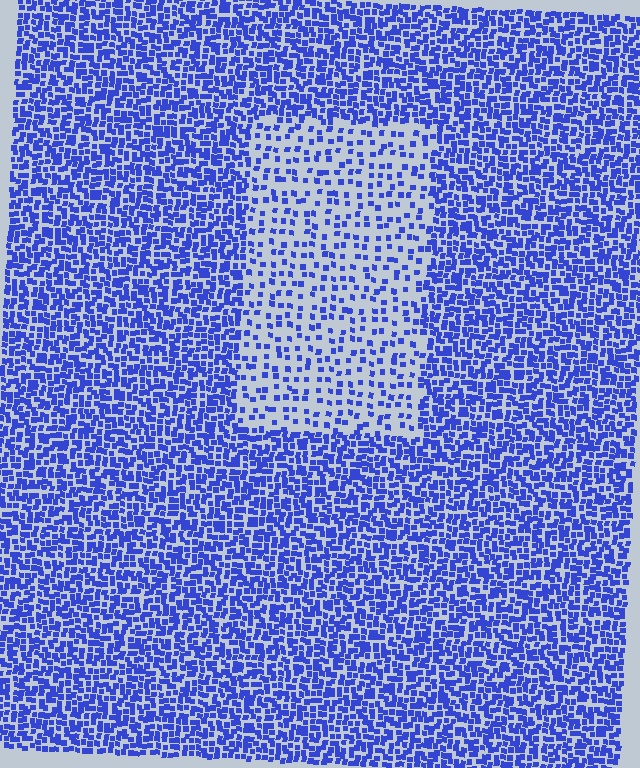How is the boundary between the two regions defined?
The boundary is defined by a change in element density (approximately 2.5x ratio). All elements are the same color, size, and shape.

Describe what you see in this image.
The image contains small blue elements arranged at two different densities. A rectangle-shaped region is visible where the elements are less densely packed than the surrounding area.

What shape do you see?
I see a rectangle.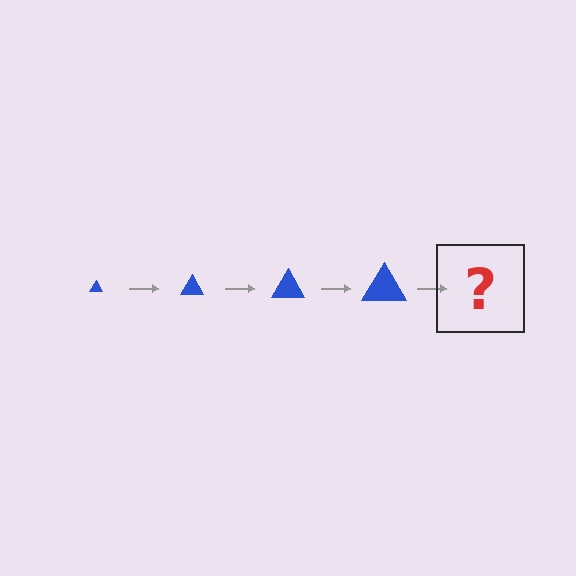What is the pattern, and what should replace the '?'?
The pattern is that the triangle gets progressively larger each step. The '?' should be a blue triangle, larger than the previous one.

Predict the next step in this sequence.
The next step is a blue triangle, larger than the previous one.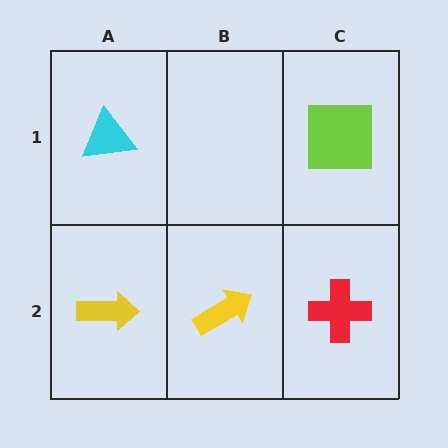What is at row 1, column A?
A cyan triangle.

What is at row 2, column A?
A yellow arrow.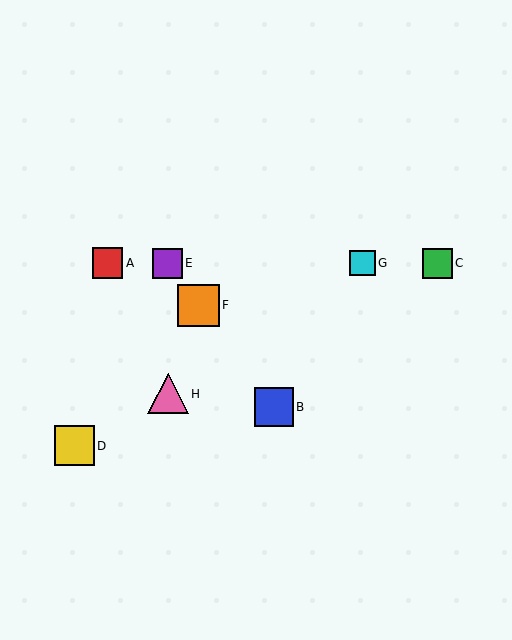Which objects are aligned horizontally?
Objects A, C, E, G are aligned horizontally.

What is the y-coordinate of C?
Object C is at y≈263.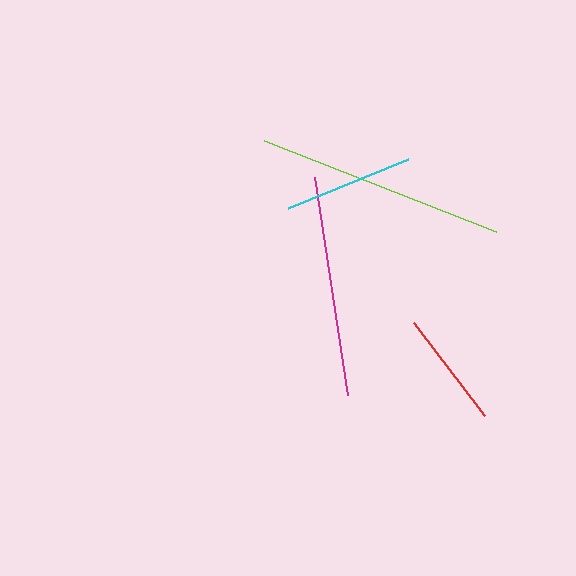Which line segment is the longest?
The lime line is the longest at approximately 249 pixels.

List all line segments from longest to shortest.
From longest to shortest: lime, magenta, cyan, red.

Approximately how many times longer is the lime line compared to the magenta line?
The lime line is approximately 1.1 times the length of the magenta line.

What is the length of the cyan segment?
The cyan segment is approximately 129 pixels long.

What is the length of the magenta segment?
The magenta segment is approximately 220 pixels long.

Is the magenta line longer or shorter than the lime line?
The lime line is longer than the magenta line.